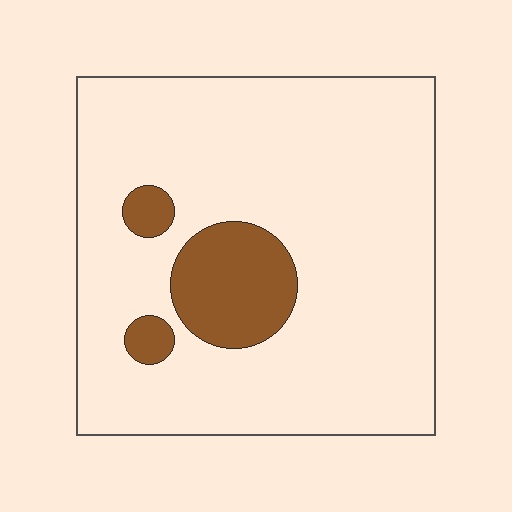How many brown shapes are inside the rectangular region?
3.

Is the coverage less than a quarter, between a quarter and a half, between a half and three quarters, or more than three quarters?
Less than a quarter.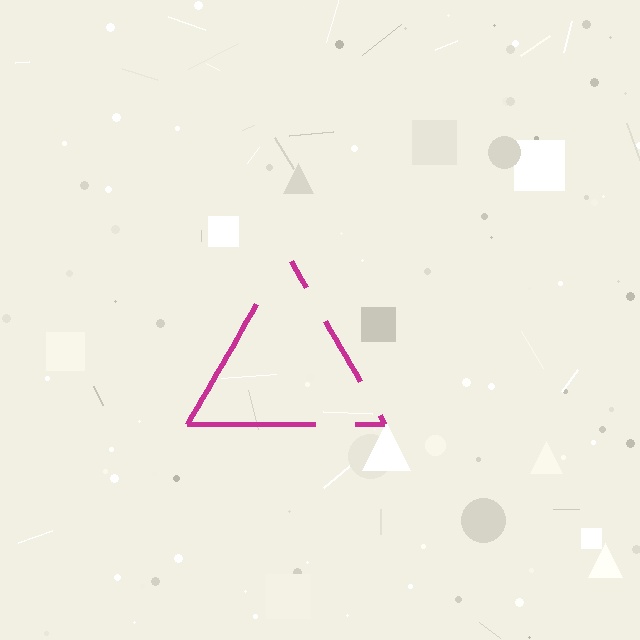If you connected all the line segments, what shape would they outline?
They would outline a triangle.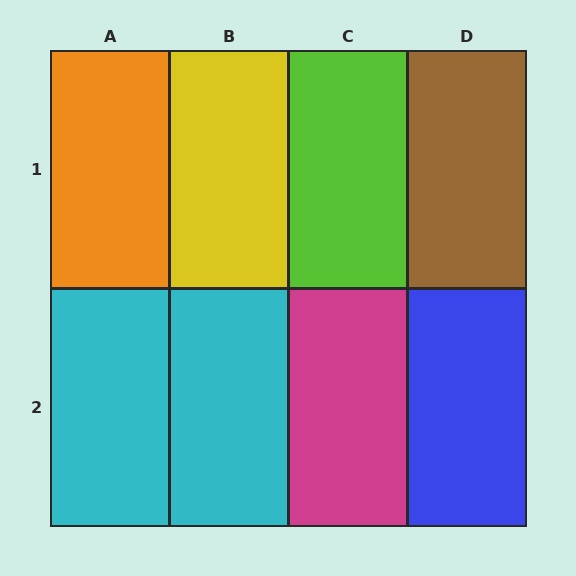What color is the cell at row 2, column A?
Cyan.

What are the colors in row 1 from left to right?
Orange, yellow, lime, brown.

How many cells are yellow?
1 cell is yellow.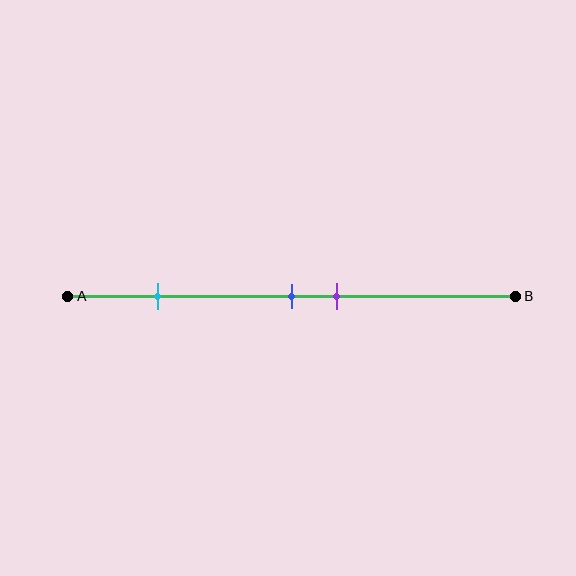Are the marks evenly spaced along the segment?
No, the marks are not evenly spaced.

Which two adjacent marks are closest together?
The blue and purple marks are the closest adjacent pair.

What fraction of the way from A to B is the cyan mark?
The cyan mark is approximately 20% (0.2) of the way from A to B.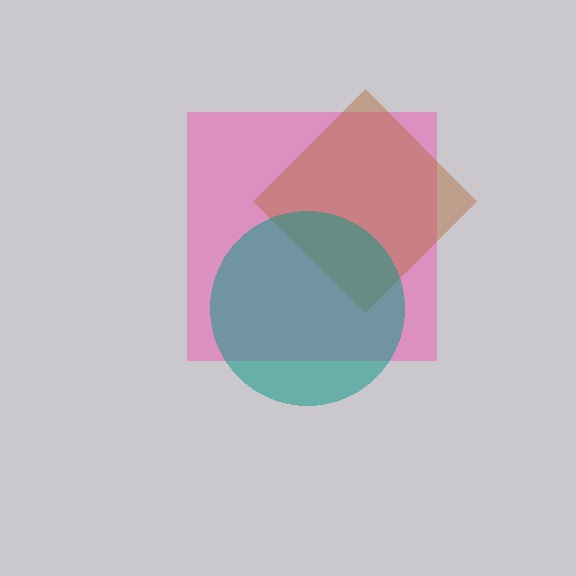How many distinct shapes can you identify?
There are 3 distinct shapes: a pink square, a brown diamond, a teal circle.